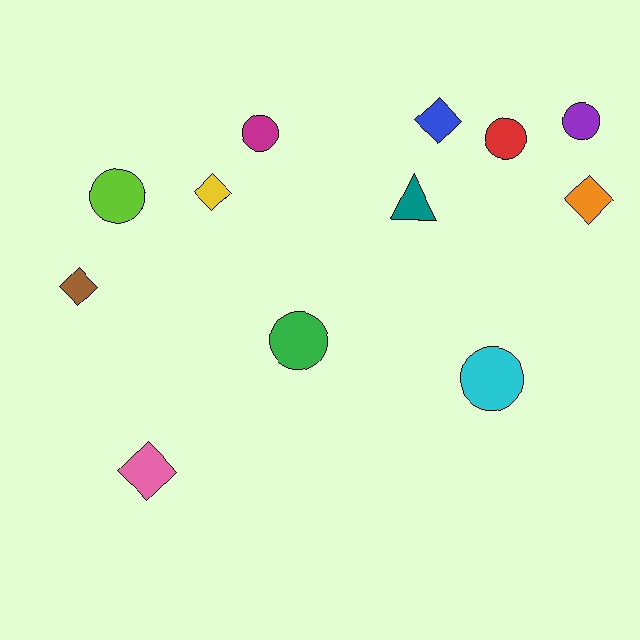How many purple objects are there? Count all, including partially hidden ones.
There is 1 purple object.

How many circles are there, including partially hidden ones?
There are 6 circles.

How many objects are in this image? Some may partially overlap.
There are 12 objects.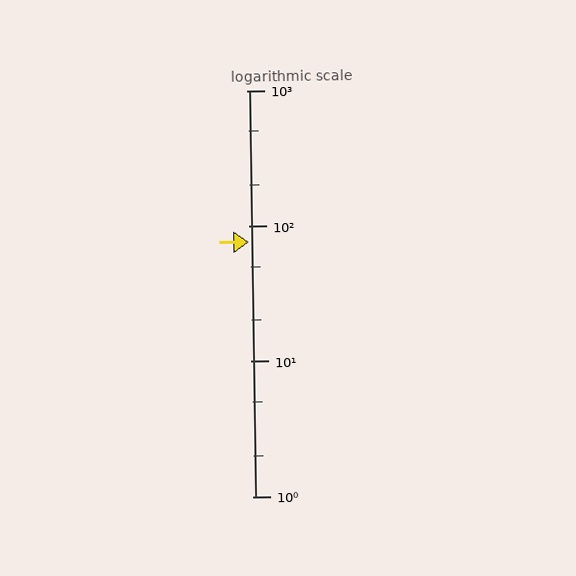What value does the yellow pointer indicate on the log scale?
The pointer indicates approximately 76.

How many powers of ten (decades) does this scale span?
The scale spans 3 decades, from 1 to 1000.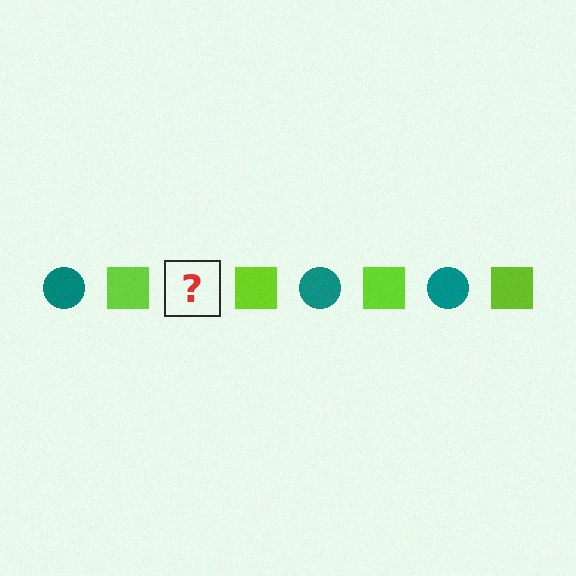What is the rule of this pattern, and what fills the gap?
The rule is that the pattern alternates between teal circle and lime square. The gap should be filled with a teal circle.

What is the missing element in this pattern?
The missing element is a teal circle.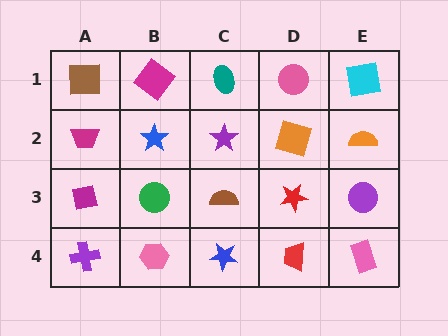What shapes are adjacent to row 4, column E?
A purple circle (row 3, column E), a red trapezoid (row 4, column D).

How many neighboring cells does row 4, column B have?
3.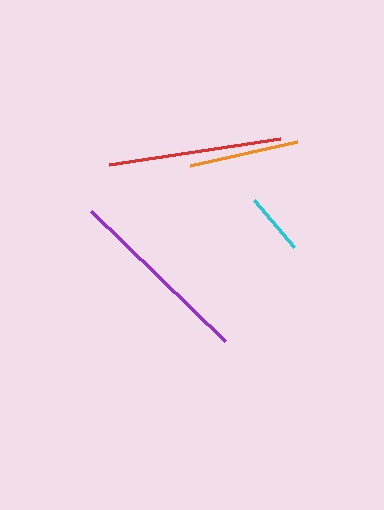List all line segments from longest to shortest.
From longest to shortest: purple, red, orange, cyan.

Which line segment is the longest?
The purple line is the longest at approximately 186 pixels.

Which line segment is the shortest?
The cyan line is the shortest at approximately 62 pixels.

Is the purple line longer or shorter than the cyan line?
The purple line is longer than the cyan line.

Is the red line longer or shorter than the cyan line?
The red line is longer than the cyan line.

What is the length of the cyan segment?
The cyan segment is approximately 62 pixels long.